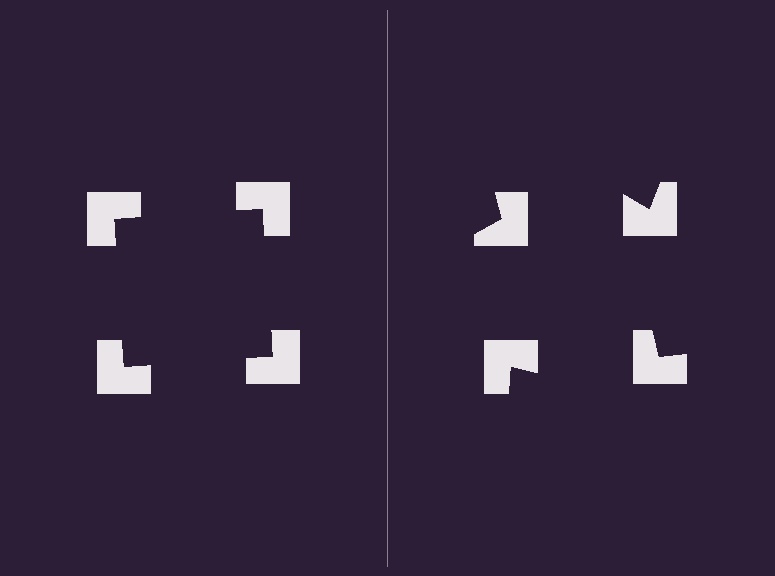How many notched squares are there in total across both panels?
8 — 4 on each side.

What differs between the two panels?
The notched squares are positioned identically on both sides; only the wedge orientations differ. On the left they align to a square; on the right they are misaligned.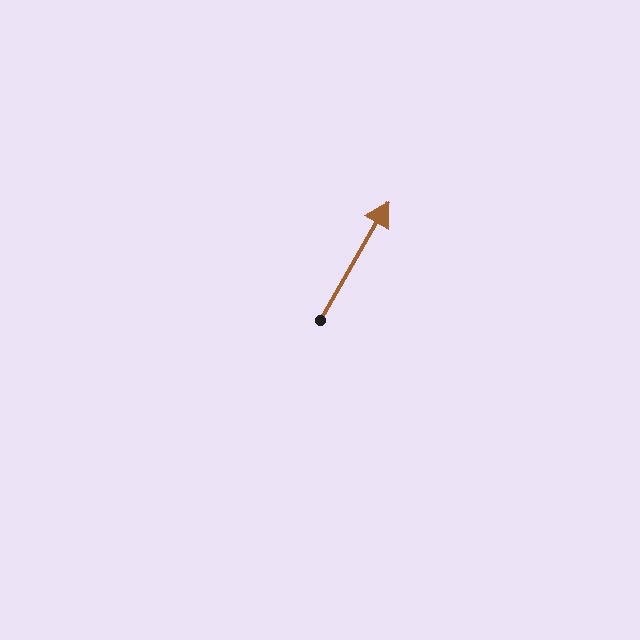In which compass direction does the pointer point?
Northeast.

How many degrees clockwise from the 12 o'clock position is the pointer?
Approximately 30 degrees.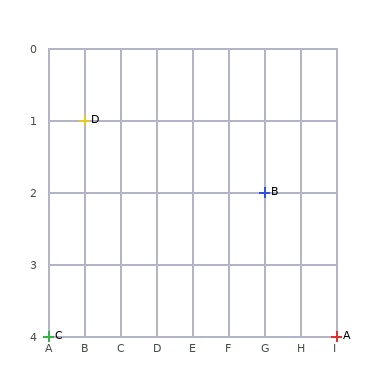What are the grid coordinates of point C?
Point C is at grid coordinates (A, 4).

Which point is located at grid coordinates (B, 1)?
Point D is at (B, 1).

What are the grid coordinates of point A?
Point A is at grid coordinates (I, 4).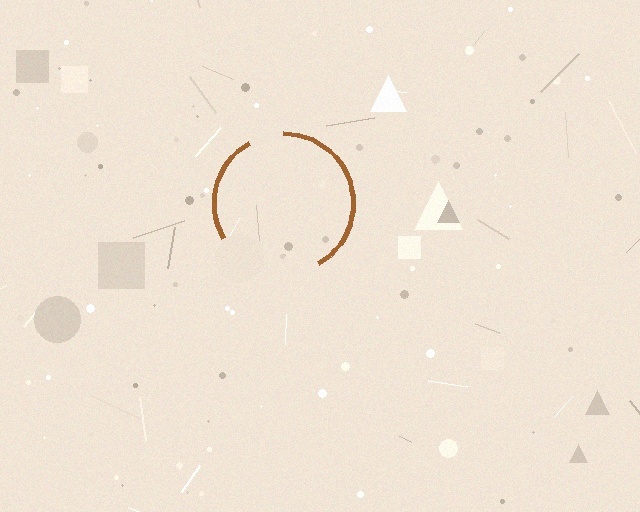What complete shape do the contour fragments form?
The contour fragments form a circle.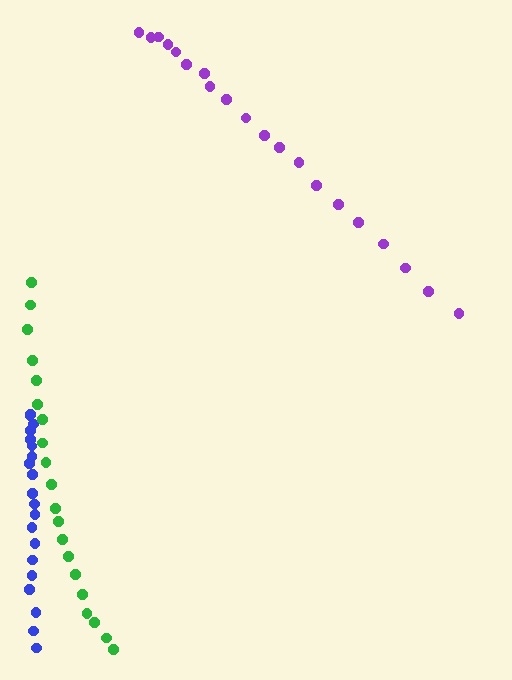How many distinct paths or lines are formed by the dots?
There are 3 distinct paths.